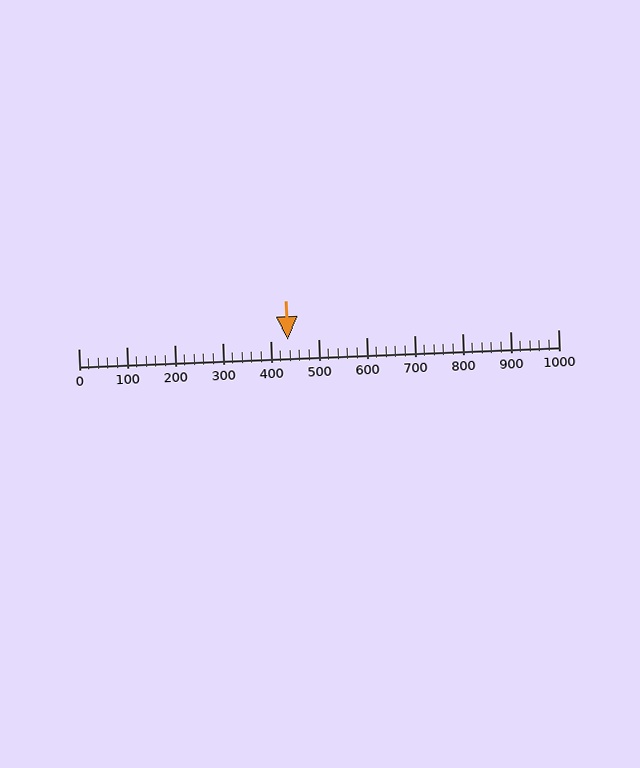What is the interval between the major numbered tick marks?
The major tick marks are spaced 100 units apart.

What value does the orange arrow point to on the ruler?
The orange arrow points to approximately 437.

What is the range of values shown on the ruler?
The ruler shows values from 0 to 1000.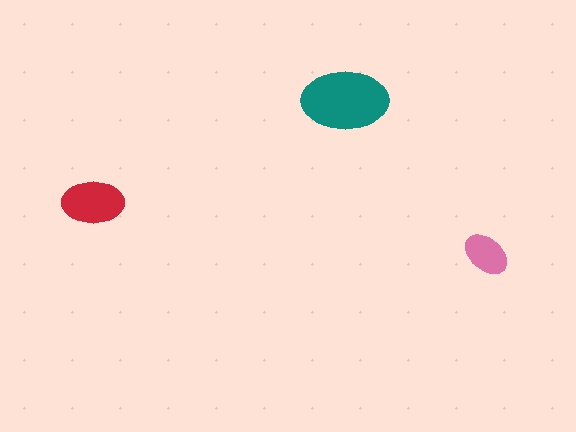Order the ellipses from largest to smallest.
the teal one, the red one, the pink one.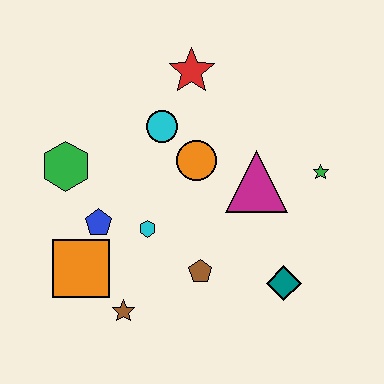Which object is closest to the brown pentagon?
The cyan hexagon is closest to the brown pentagon.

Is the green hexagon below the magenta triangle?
No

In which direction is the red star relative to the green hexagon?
The red star is to the right of the green hexagon.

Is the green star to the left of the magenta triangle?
No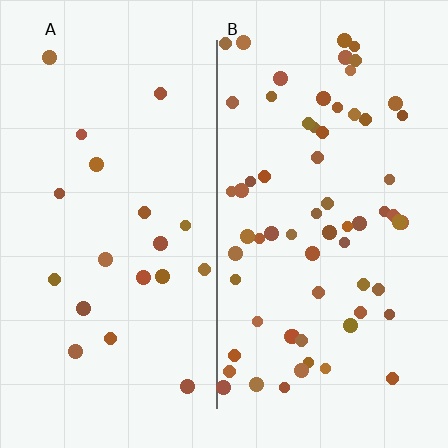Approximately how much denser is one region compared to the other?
Approximately 3.4× — region B over region A.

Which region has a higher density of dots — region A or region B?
B (the right).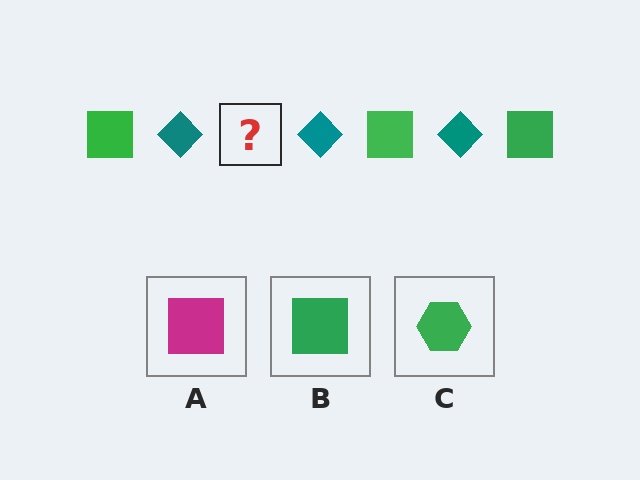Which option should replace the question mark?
Option B.